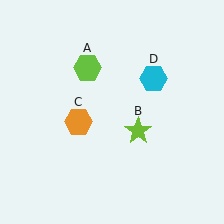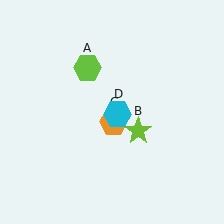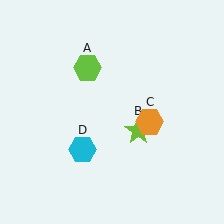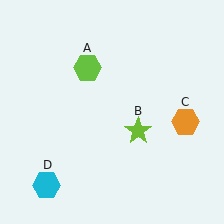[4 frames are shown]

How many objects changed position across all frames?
2 objects changed position: orange hexagon (object C), cyan hexagon (object D).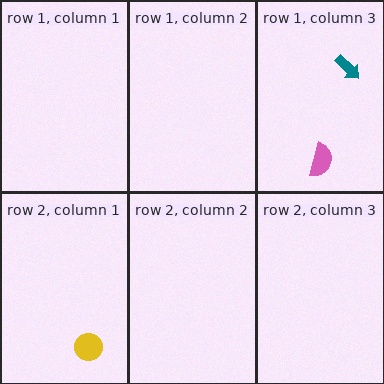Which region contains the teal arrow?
The row 1, column 3 region.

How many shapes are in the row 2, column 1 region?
1.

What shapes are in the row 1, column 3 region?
The teal arrow, the pink semicircle.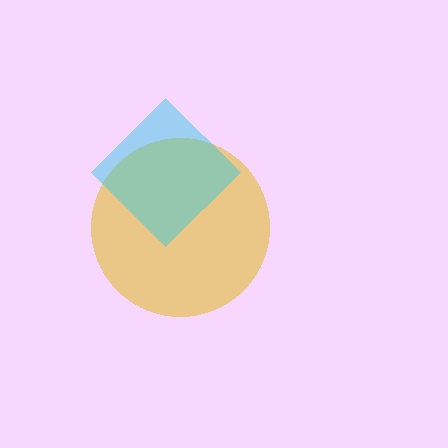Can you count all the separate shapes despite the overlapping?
Yes, there are 2 separate shapes.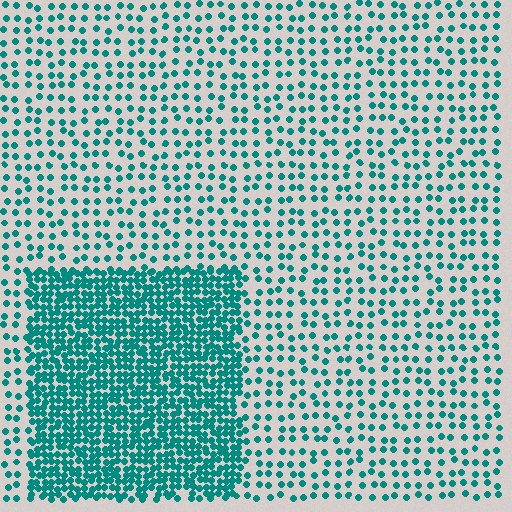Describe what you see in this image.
The image contains small teal elements arranged at two different densities. A rectangle-shaped region is visible where the elements are more densely packed than the surrounding area.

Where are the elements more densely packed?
The elements are more densely packed inside the rectangle boundary.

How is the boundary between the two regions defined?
The boundary is defined by a change in element density (approximately 2.9x ratio). All elements are the same color, size, and shape.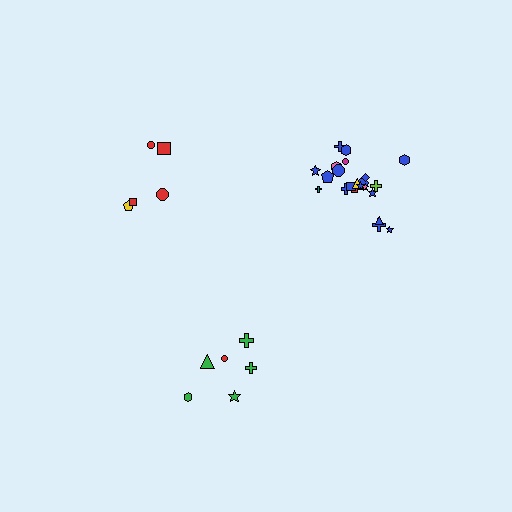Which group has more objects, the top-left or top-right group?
The top-right group.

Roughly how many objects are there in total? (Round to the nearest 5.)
Roughly 35 objects in total.